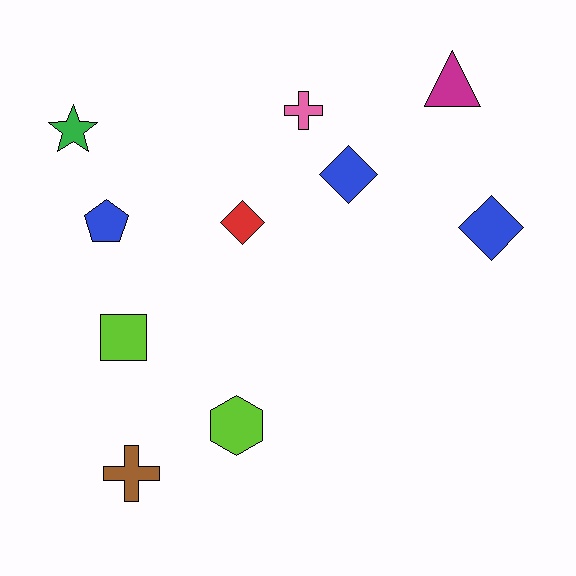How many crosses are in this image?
There are 2 crosses.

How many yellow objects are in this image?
There are no yellow objects.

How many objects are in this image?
There are 10 objects.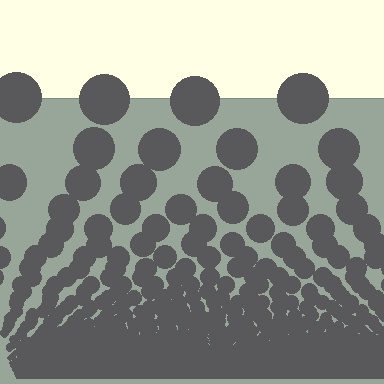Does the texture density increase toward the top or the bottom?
Density increases toward the bottom.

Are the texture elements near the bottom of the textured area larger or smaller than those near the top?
Smaller. The gradient is inverted — elements near the bottom are smaller and denser.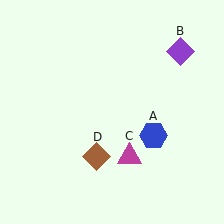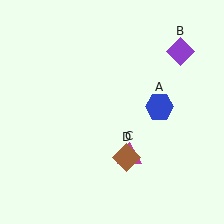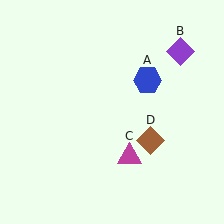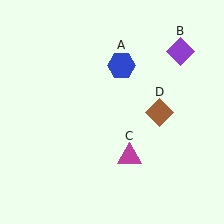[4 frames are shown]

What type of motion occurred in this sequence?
The blue hexagon (object A), brown diamond (object D) rotated counterclockwise around the center of the scene.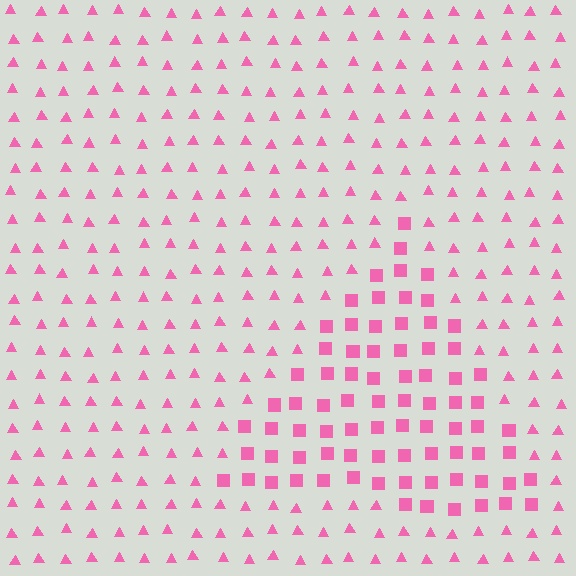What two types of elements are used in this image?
The image uses squares inside the triangle region and triangles outside it.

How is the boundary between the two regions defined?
The boundary is defined by a change in element shape: squares inside vs. triangles outside. All elements share the same color and spacing.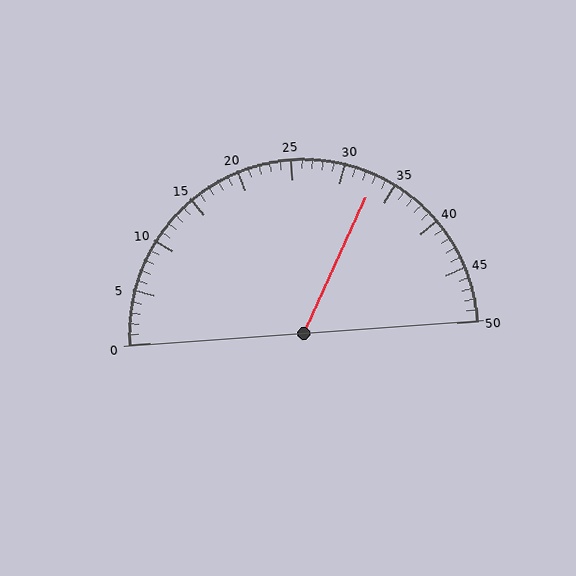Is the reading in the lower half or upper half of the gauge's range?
The reading is in the upper half of the range (0 to 50).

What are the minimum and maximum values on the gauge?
The gauge ranges from 0 to 50.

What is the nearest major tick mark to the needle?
The nearest major tick mark is 35.